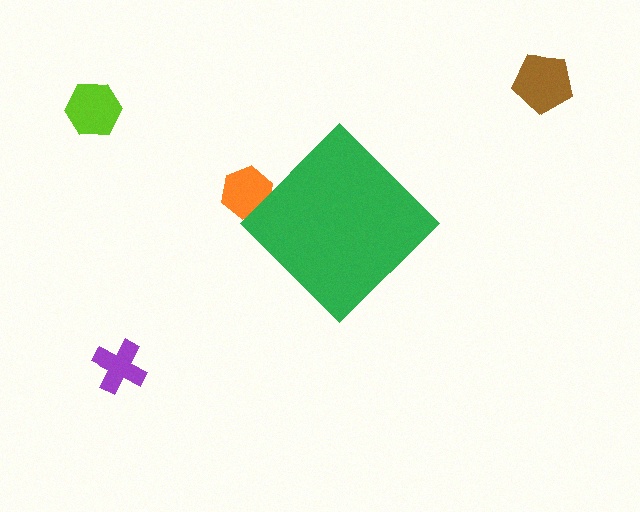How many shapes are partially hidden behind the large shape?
1 shape is partially hidden.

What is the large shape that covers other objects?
A green diamond.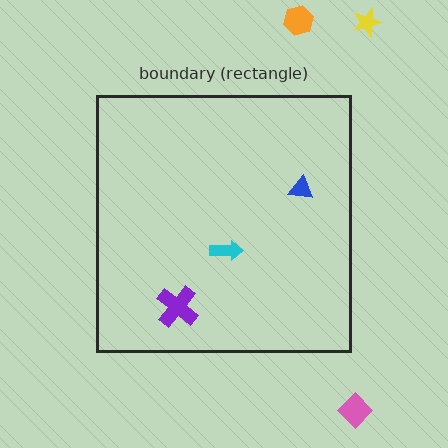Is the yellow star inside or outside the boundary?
Outside.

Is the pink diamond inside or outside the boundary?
Outside.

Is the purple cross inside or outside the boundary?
Inside.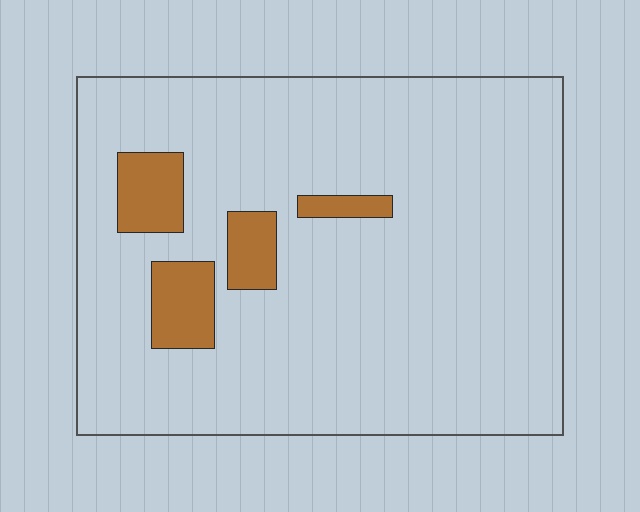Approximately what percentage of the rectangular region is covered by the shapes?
Approximately 10%.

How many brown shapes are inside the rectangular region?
4.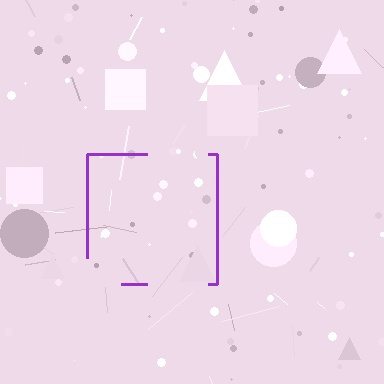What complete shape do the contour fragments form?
The contour fragments form a square.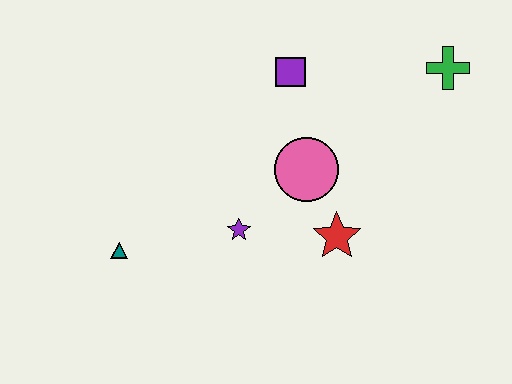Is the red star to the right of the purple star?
Yes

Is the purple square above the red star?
Yes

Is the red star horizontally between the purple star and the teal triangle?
No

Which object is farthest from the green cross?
The teal triangle is farthest from the green cross.